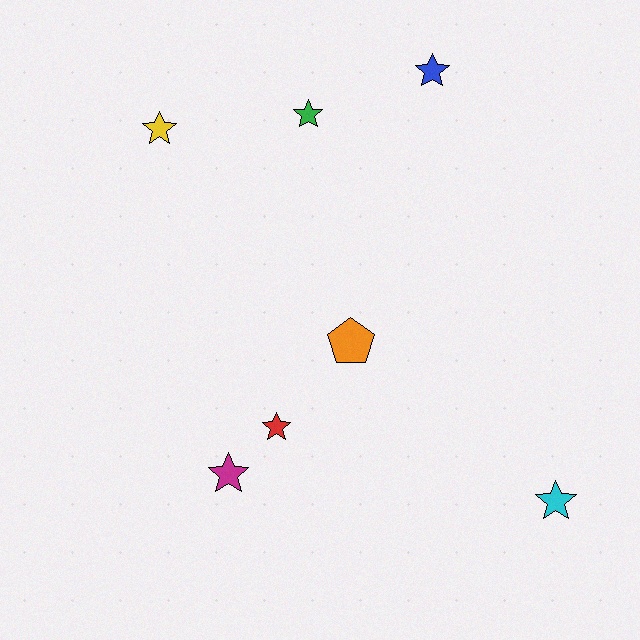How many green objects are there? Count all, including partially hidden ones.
There is 1 green object.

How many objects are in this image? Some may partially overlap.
There are 7 objects.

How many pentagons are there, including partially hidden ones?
There is 1 pentagon.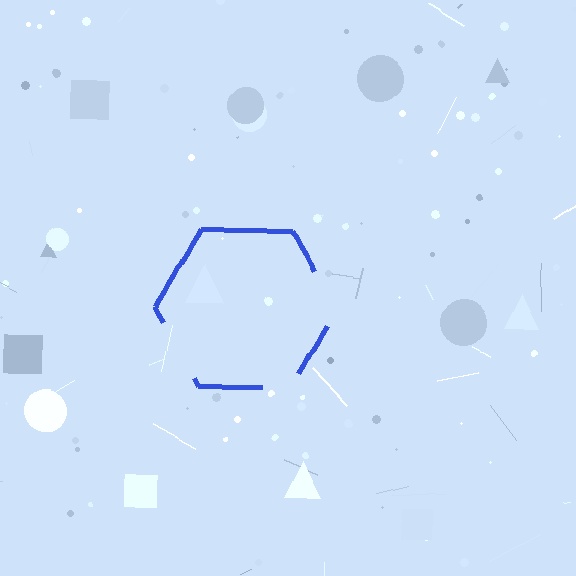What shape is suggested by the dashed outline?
The dashed outline suggests a hexagon.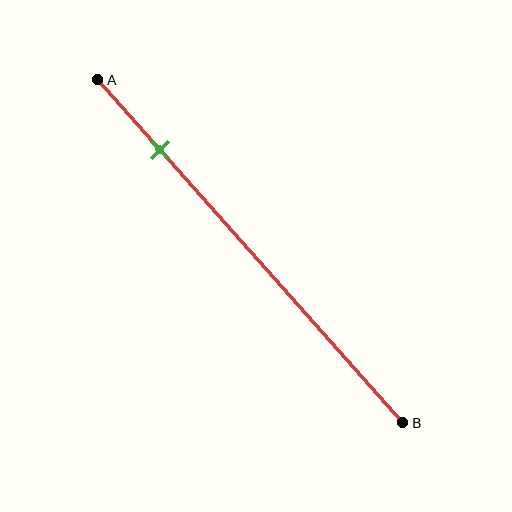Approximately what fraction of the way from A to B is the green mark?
The green mark is approximately 20% of the way from A to B.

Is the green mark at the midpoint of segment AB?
No, the mark is at about 20% from A, not at the 50% midpoint.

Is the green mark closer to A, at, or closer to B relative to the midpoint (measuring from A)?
The green mark is closer to point A than the midpoint of segment AB.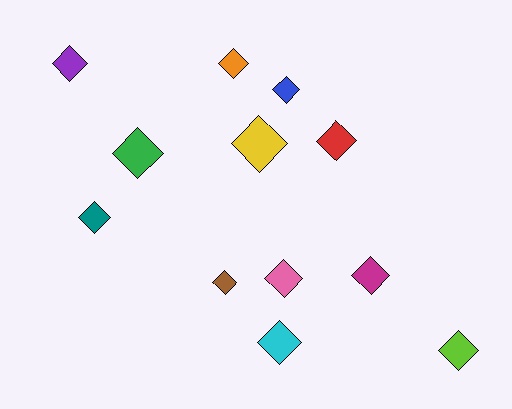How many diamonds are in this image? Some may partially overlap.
There are 12 diamonds.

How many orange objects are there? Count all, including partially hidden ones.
There is 1 orange object.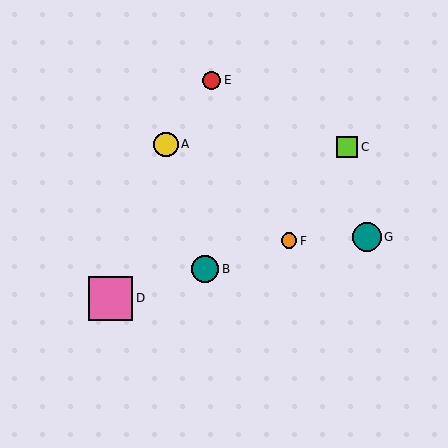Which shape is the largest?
The pink square (labeled D) is the largest.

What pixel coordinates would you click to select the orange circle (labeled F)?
Click at (289, 241) to select the orange circle F.